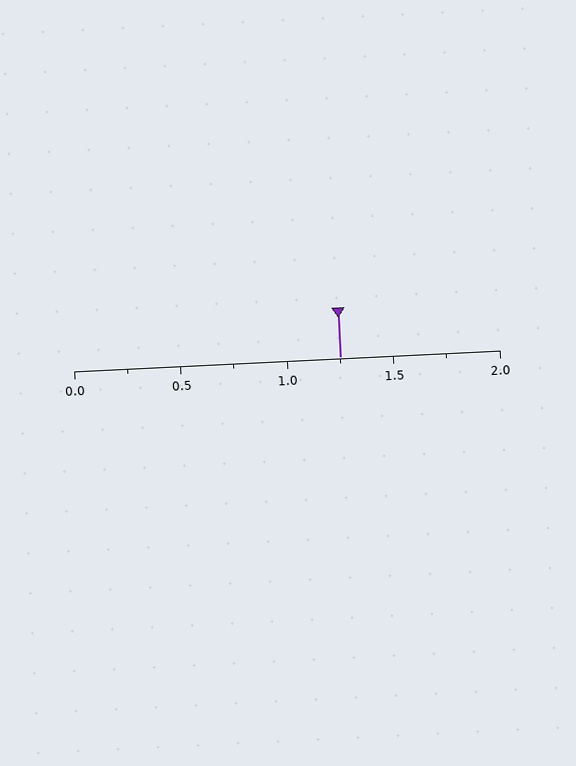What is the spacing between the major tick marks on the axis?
The major ticks are spaced 0.5 apart.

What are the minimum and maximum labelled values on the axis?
The axis runs from 0.0 to 2.0.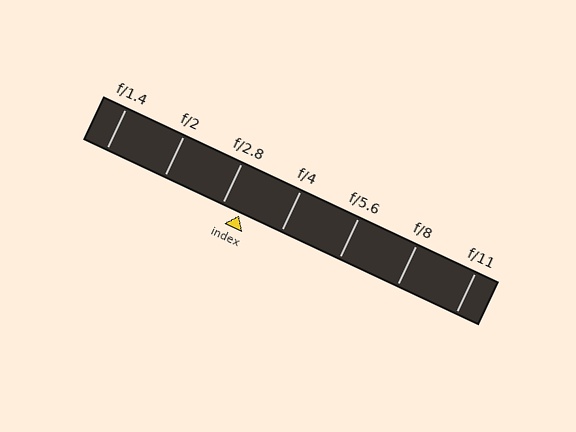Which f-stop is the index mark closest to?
The index mark is closest to f/2.8.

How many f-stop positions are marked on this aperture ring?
There are 7 f-stop positions marked.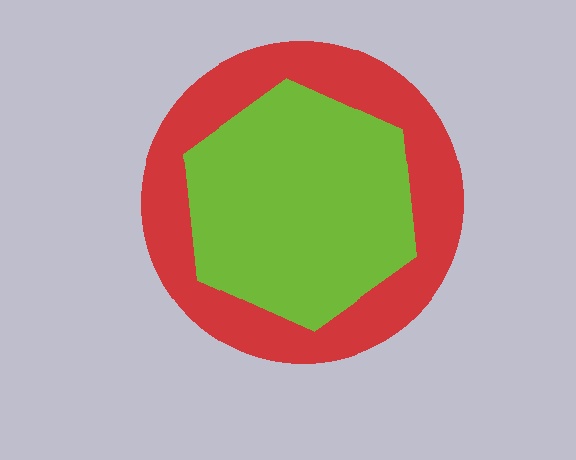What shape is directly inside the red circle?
The lime hexagon.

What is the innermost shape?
The lime hexagon.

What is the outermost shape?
The red circle.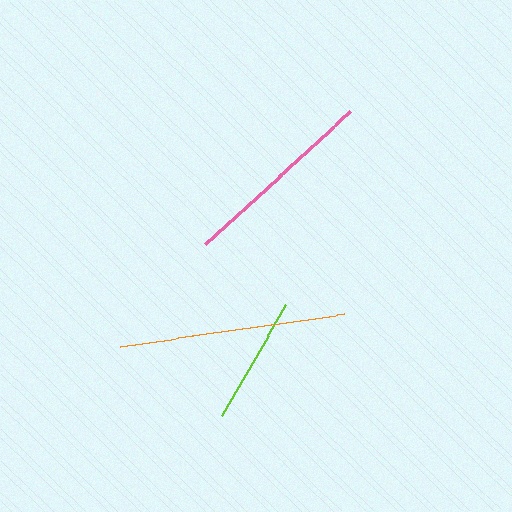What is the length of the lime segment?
The lime segment is approximately 129 pixels long.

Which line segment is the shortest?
The lime line is the shortest at approximately 129 pixels.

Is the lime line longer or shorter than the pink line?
The pink line is longer than the lime line.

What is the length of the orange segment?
The orange segment is approximately 227 pixels long.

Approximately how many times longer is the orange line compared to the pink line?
The orange line is approximately 1.2 times the length of the pink line.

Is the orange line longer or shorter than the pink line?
The orange line is longer than the pink line.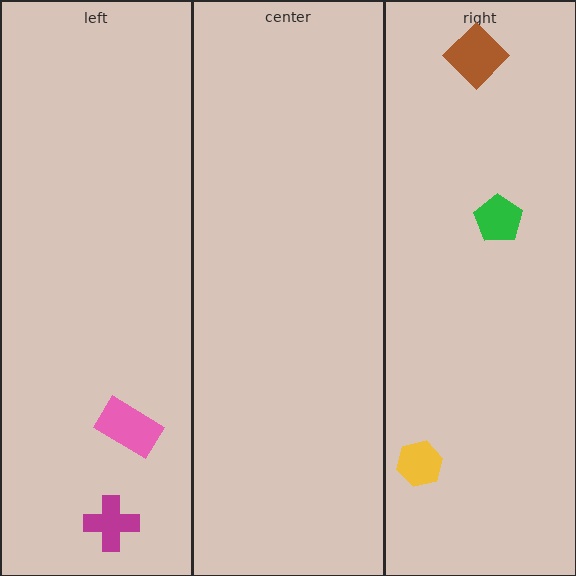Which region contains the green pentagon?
The right region.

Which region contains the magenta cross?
The left region.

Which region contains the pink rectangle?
The left region.